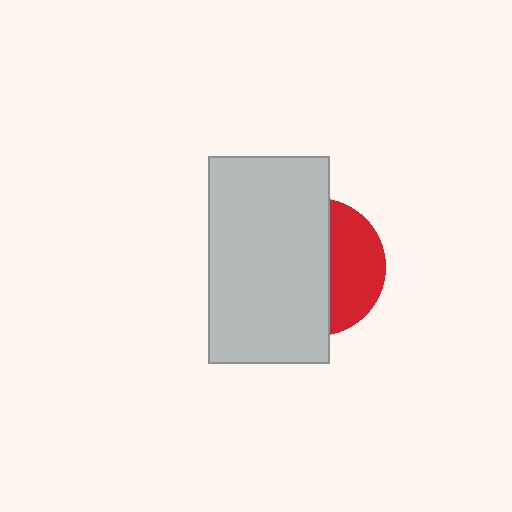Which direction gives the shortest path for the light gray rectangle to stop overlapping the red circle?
Moving left gives the shortest separation.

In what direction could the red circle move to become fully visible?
The red circle could move right. That would shift it out from behind the light gray rectangle entirely.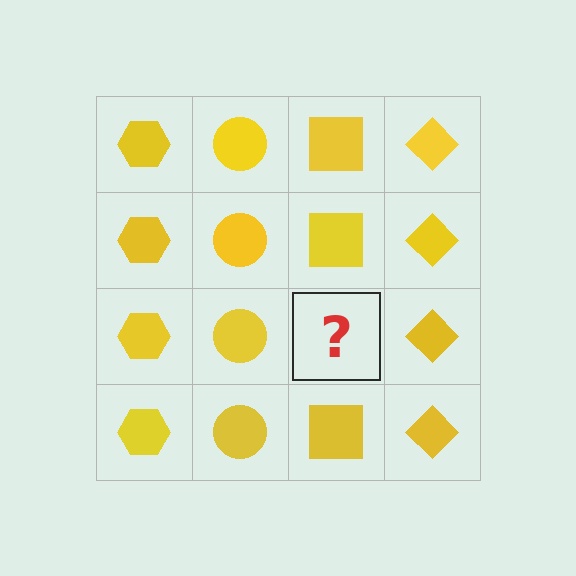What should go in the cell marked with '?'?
The missing cell should contain a yellow square.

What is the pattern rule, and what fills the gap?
The rule is that each column has a consistent shape. The gap should be filled with a yellow square.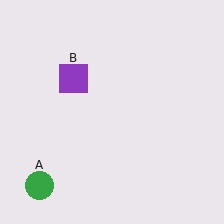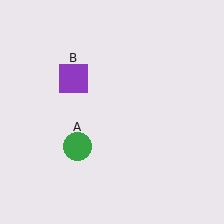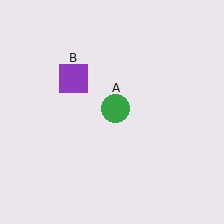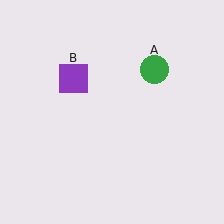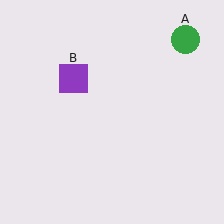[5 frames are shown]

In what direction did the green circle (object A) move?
The green circle (object A) moved up and to the right.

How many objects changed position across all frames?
1 object changed position: green circle (object A).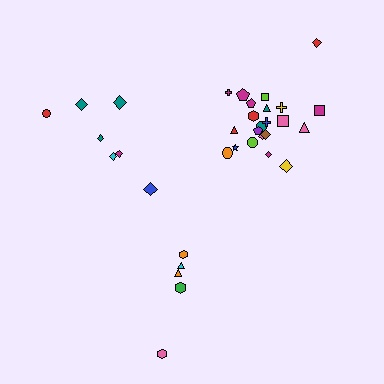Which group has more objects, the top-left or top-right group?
The top-right group.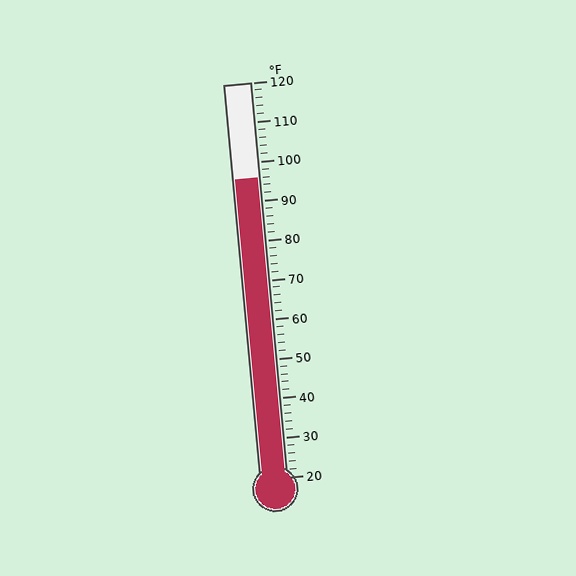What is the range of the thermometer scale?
The thermometer scale ranges from 20°F to 120°F.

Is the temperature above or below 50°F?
The temperature is above 50°F.